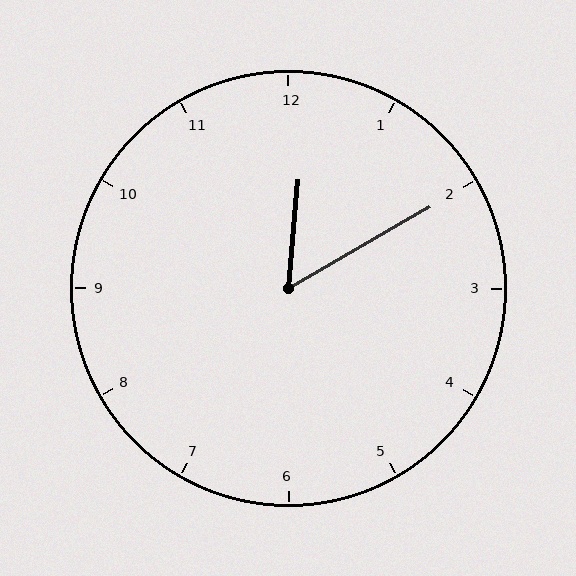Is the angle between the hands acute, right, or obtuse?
It is acute.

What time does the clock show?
12:10.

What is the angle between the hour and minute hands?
Approximately 55 degrees.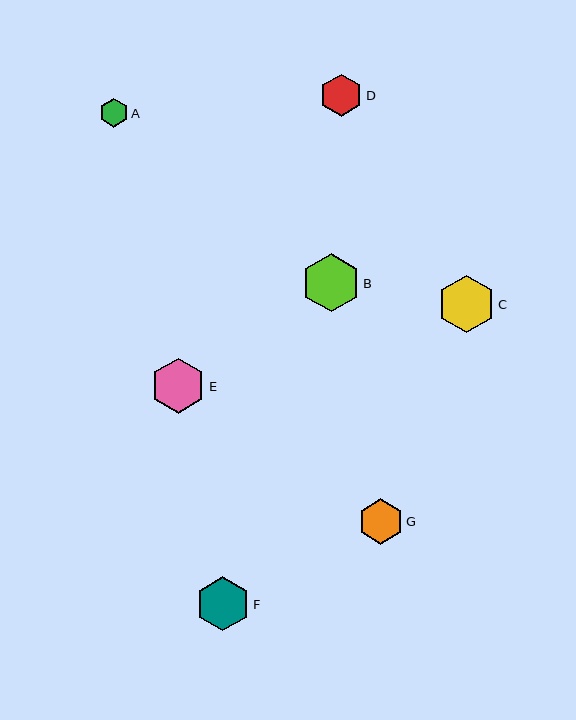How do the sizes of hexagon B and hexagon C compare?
Hexagon B and hexagon C are approximately the same size.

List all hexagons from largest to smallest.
From largest to smallest: B, C, E, F, G, D, A.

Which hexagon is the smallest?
Hexagon A is the smallest with a size of approximately 29 pixels.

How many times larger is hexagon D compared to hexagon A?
Hexagon D is approximately 1.5 times the size of hexagon A.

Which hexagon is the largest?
Hexagon B is the largest with a size of approximately 58 pixels.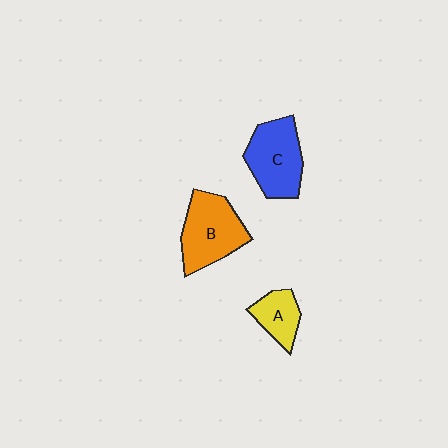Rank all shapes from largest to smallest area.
From largest to smallest: B (orange), C (blue), A (yellow).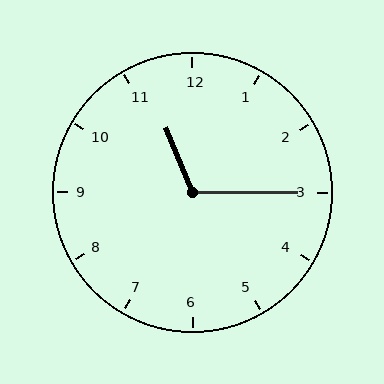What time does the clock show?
11:15.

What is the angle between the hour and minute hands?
Approximately 112 degrees.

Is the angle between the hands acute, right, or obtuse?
It is obtuse.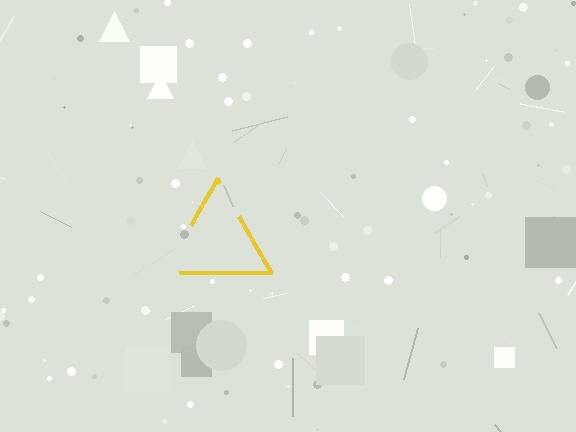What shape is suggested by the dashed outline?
The dashed outline suggests a triangle.